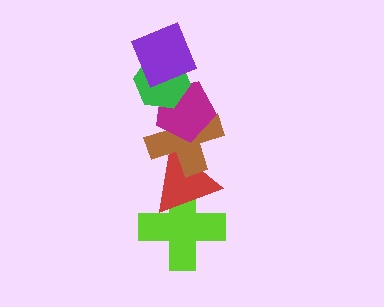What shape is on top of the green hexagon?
The purple diamond is on top of the green hexagon.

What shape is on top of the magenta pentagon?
The green hexagon is on top of the magenta pentagon.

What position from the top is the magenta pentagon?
The magenta pentagon is 3rd from the top.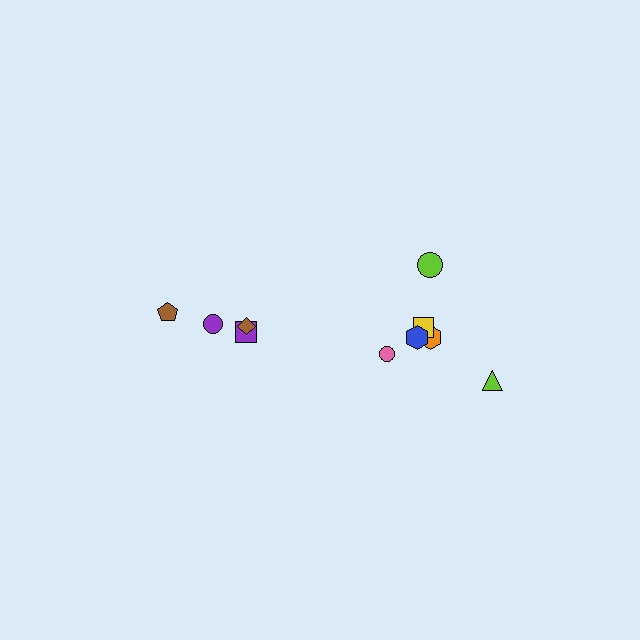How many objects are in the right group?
There are 6 objects.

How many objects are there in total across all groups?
There are 10 objects.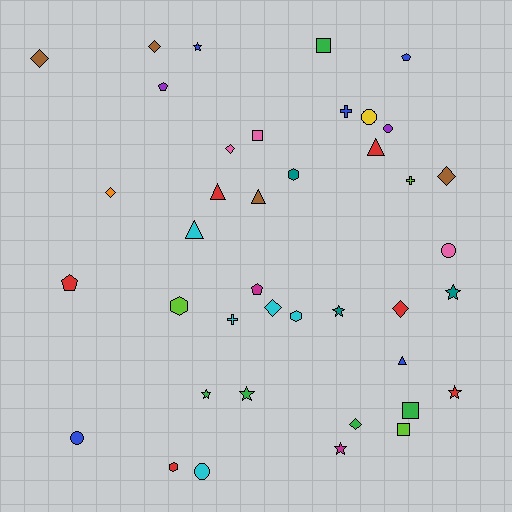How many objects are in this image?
There are 40 objects.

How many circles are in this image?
There are 5 circles.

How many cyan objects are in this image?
There are 5 cyan objects.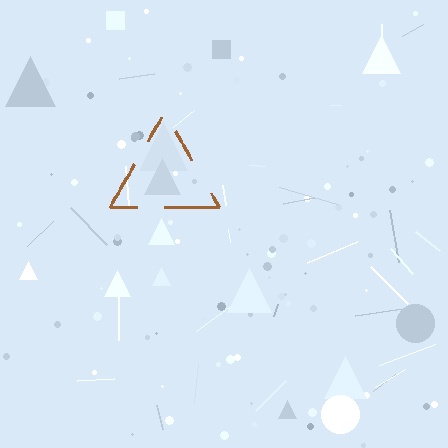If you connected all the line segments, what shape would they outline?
They would outline a triangle.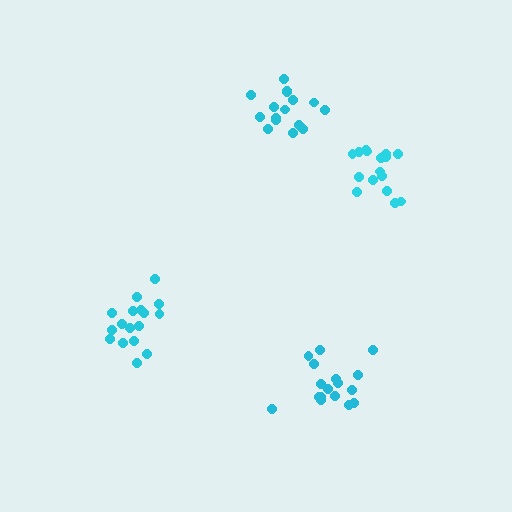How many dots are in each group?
Group 1: 17 dots, Group 2: 16 dots, Group 3: 16 dots, Group 4: 17 dots (66 total).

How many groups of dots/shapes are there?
There are 4 groups.